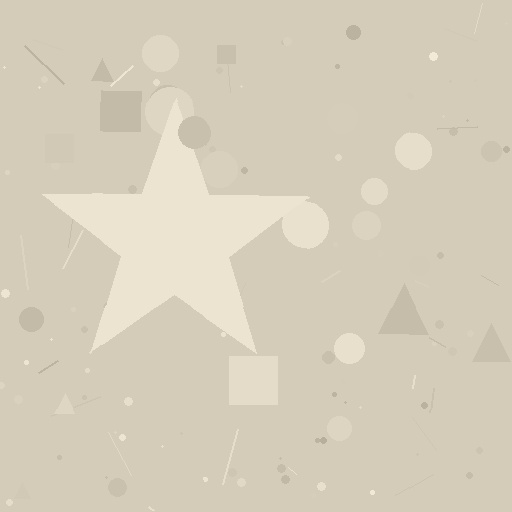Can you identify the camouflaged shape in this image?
The camouflaged shape is a star.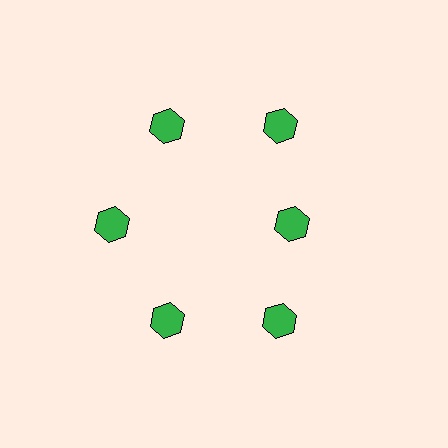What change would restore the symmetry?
The symmetry would be restored by moving it outward, back onto the ring so that all 6 hexagons sit at equal angles and equal distance from the center.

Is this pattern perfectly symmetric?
No. The 6 green hexagons are arranged in a ring, but one element near the 3 o'clock position is pulled inward toward the center, breaking the 6-fold rotational symmetry.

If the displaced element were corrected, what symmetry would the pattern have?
It would have 6-fold rotational symmetry — the pattern would map onto itself every 60 degrees.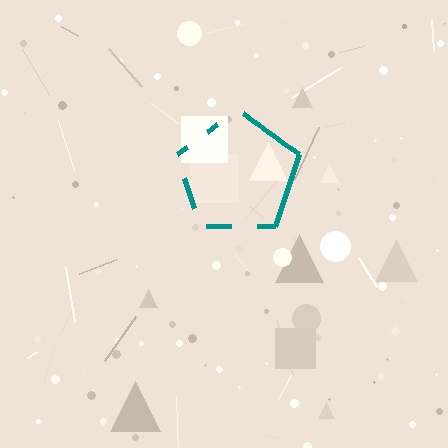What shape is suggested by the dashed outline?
The dashed outline suggests a pentagon.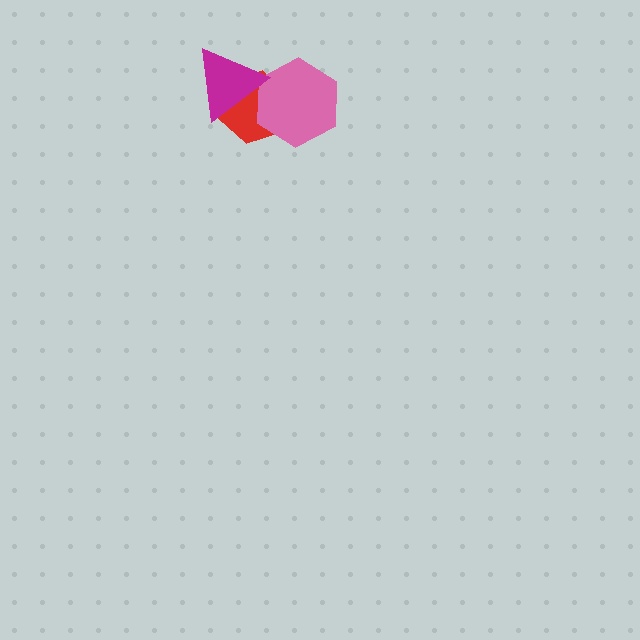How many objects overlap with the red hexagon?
2 objects overlap with the red hexagon.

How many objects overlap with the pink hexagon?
2 objects overlap with the pink hexagon.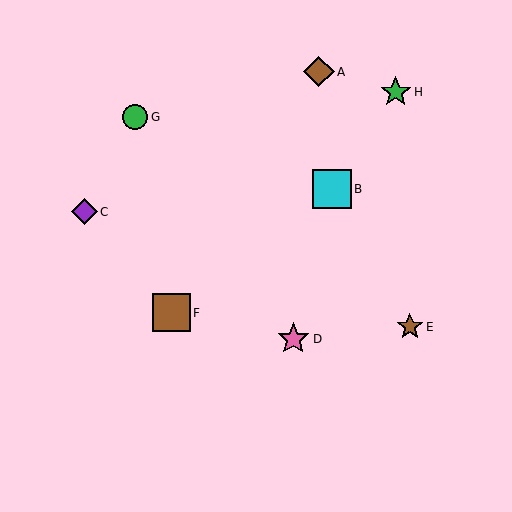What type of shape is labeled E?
Shape E is a brown star.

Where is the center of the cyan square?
The center of the cyan square is at (332, 189).